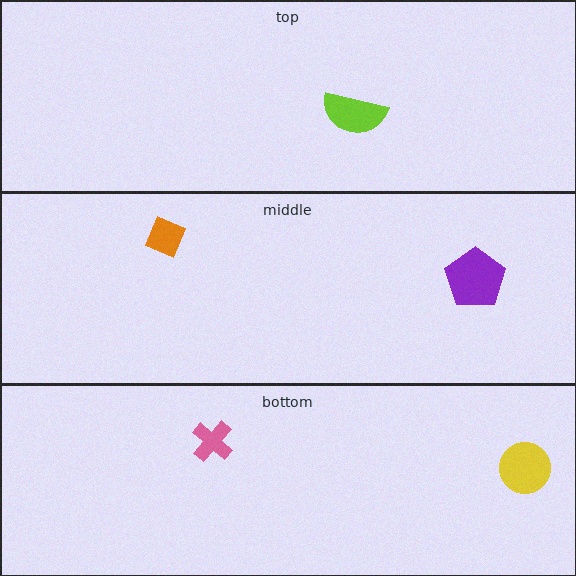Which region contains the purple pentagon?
The middle region.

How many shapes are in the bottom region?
2.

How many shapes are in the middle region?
2.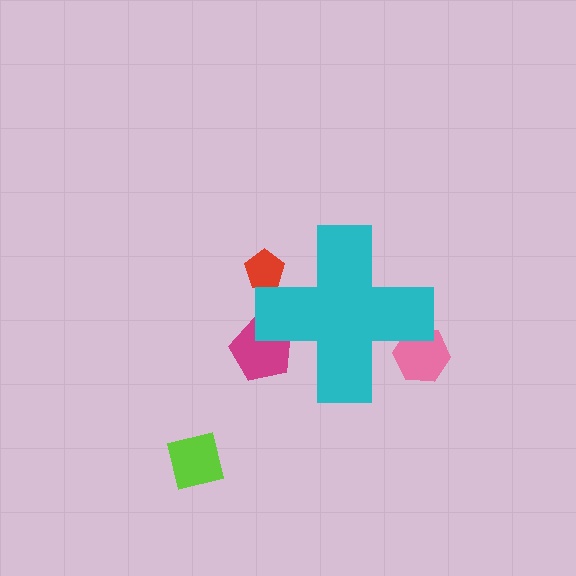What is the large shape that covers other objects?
A cyan cross.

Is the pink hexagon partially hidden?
Yes, the pink hexagon is partially hidden behind the cyan cross.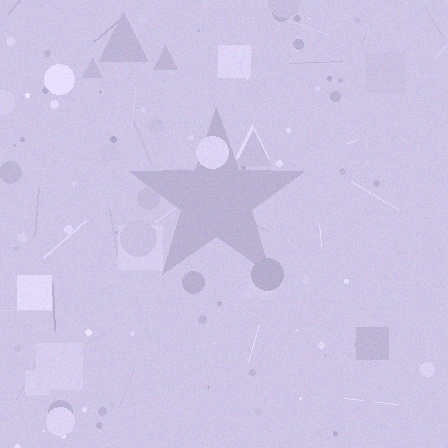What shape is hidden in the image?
A star is hidden in the image.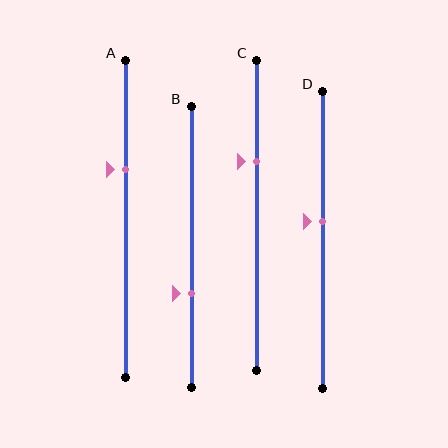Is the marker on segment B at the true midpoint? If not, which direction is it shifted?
No, the marker on segment B is shifted downward by about 17% of the segment length.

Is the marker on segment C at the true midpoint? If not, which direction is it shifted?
No, the marker on segment C is shifted upward by about 17% of the segment length.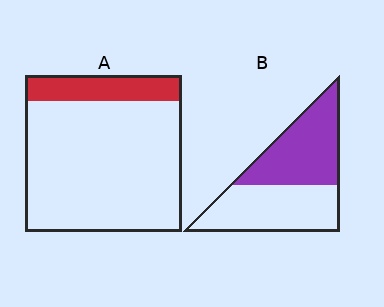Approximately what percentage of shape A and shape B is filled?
A is approximately 15% and B is approximately 50%.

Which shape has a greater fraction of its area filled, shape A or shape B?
Shape B.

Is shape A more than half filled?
No.